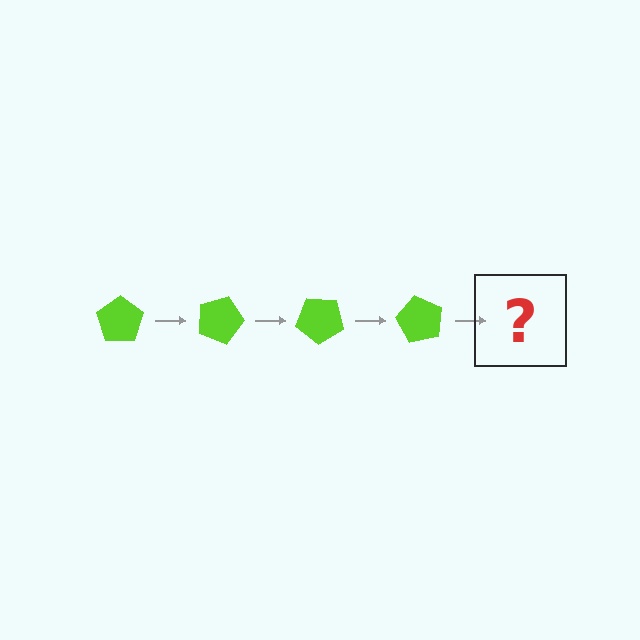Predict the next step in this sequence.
The next step is a lime pentagon rotated 80 degrees.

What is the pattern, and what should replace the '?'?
The pattern is that the pentagon rotates 20 degrees each step. The '?' should be a lime pentagon rotated 80 degrees.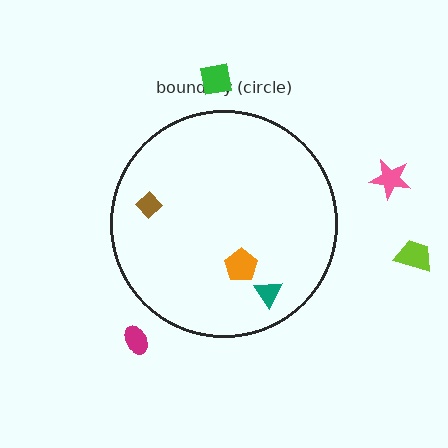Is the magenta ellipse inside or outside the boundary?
Outside.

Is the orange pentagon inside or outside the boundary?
Inside.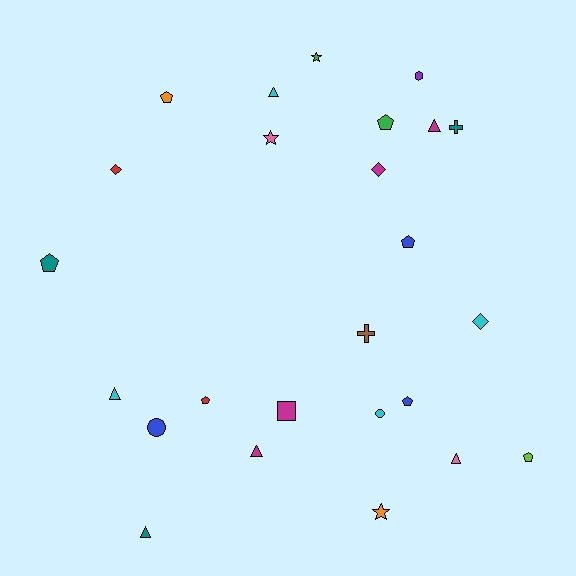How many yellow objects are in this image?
There are no yellow objects.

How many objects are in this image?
There are 25 objects.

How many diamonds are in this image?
There are 3 diamonds.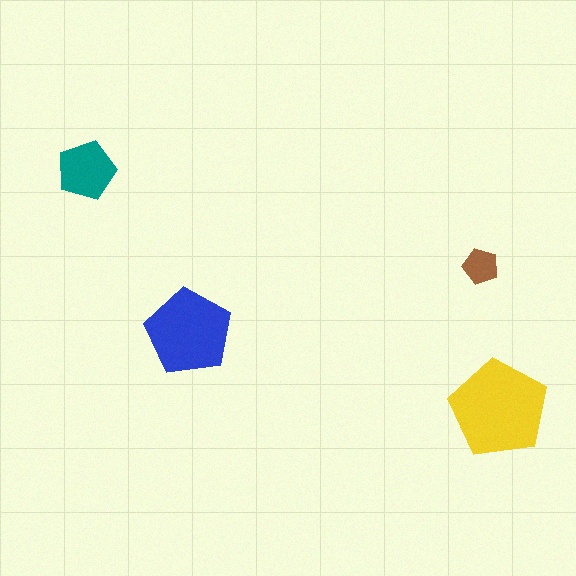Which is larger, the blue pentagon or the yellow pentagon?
The yellow one.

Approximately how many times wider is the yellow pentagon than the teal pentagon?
About 1.5 times wider.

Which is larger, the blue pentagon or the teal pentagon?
The blue one.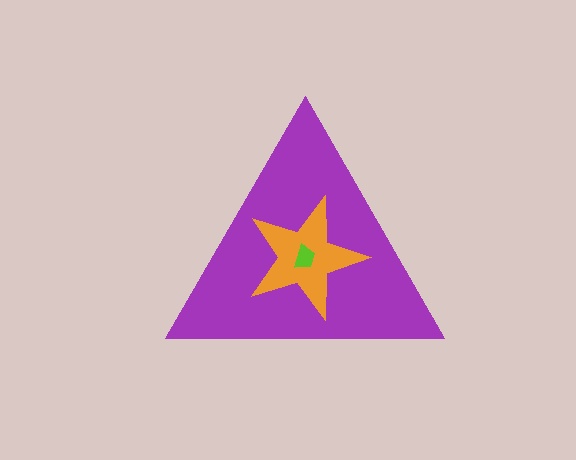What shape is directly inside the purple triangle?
The orange star.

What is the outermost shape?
The purple triangle.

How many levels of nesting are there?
3.